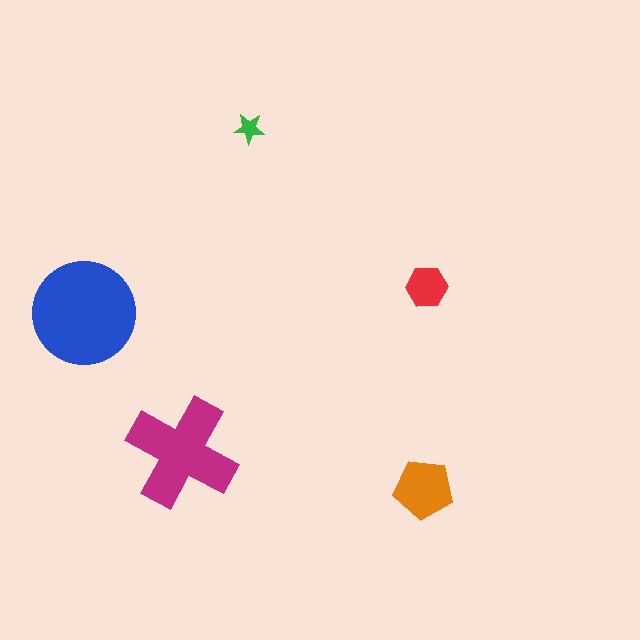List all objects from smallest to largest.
The green star, the red hexagon, the orange pentagon, the magenta cross, the blue circle.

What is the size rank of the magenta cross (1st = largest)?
2nd.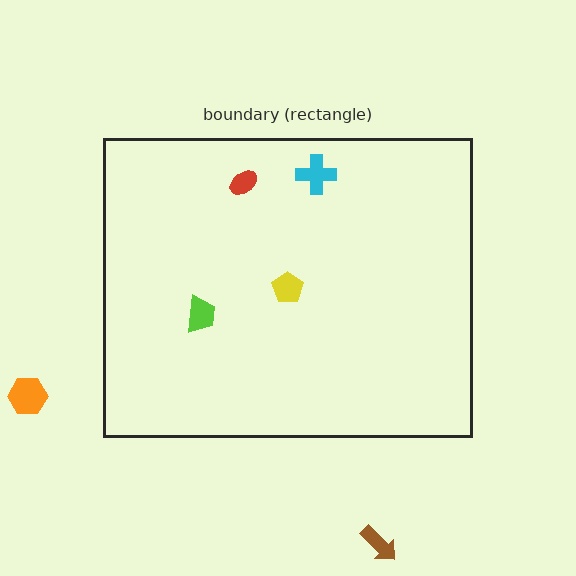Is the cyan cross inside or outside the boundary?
Inside.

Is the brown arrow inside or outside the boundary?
Outside.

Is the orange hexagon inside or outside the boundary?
Outside.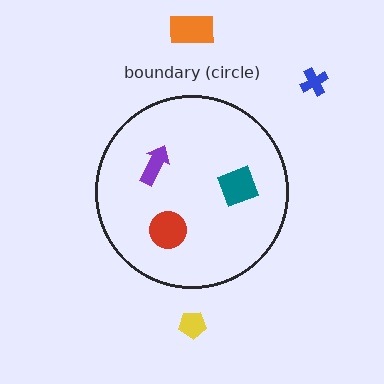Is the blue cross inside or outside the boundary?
Outside.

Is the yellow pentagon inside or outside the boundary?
Outside.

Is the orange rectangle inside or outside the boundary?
Outside.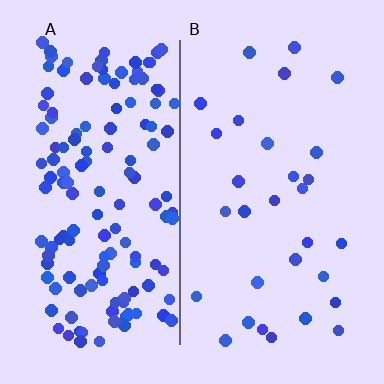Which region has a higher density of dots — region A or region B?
A (the left).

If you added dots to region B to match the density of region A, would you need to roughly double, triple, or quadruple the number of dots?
Approximately quadruple.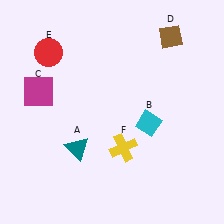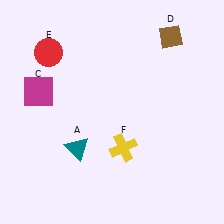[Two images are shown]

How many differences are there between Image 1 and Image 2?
There is 1 difference between the two images.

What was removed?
The cyan diamond (B) was removed in Image 2.